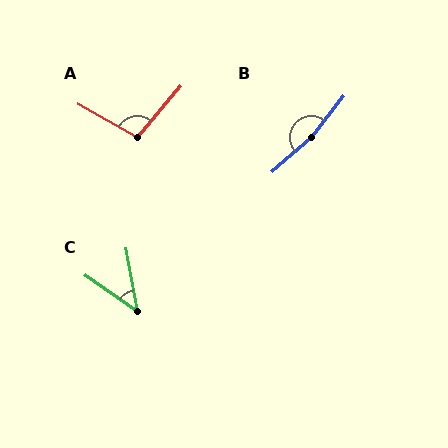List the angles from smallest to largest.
C (44°), A (101°), B (169°).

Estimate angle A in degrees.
Approximately 101 degrees.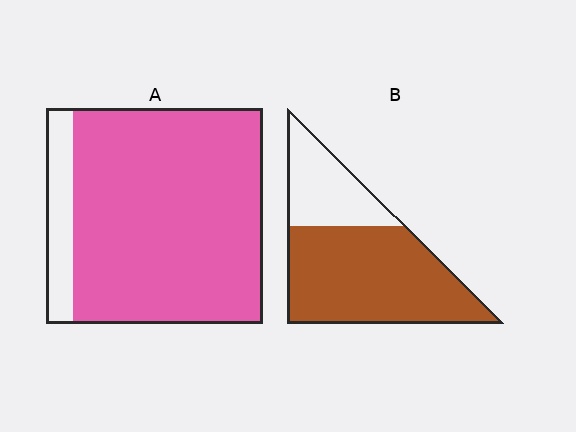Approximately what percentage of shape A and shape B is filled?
A is approximately 90% and B is approximately 70%.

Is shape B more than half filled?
Yes.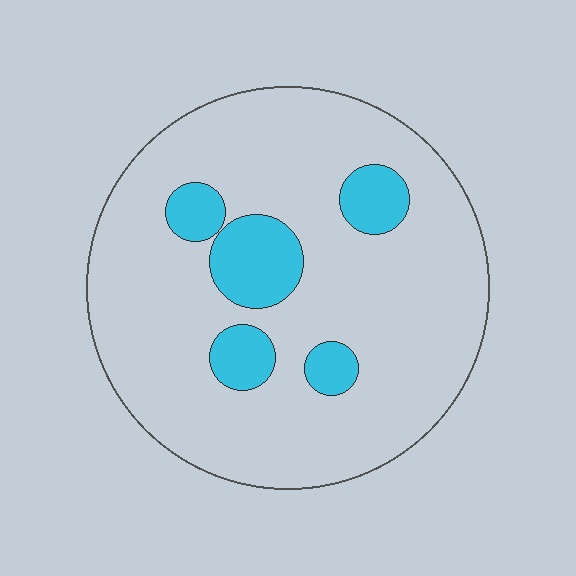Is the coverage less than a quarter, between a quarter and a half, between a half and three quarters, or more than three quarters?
Less than a quarter.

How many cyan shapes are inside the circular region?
5.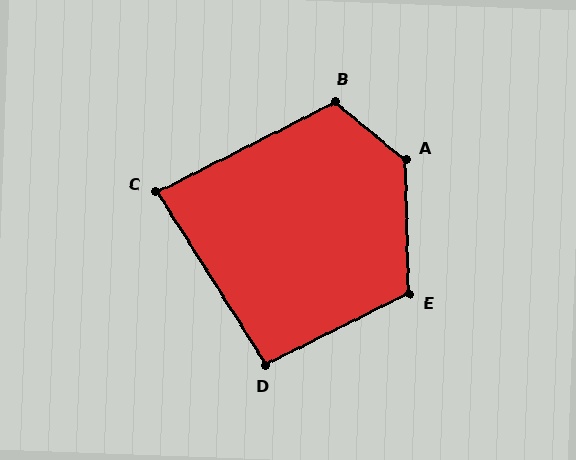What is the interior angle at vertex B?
Approximately 113 degrees (obtuse).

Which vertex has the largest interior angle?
A, at approximately 131 degrees.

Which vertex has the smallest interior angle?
C, at approximately 85 degrees.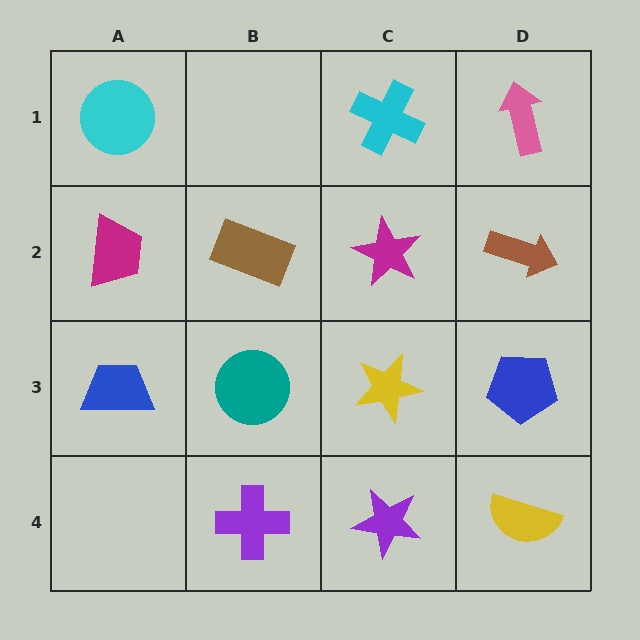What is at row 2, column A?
A magenta trapezoid.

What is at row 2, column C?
A magenta star.